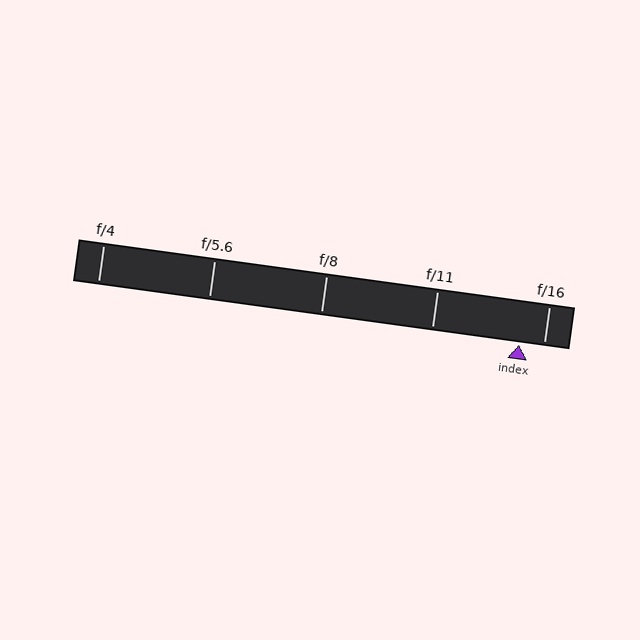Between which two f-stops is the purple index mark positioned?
The index mark is between f/11 and f/16.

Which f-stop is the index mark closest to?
The index mark is closest to f/16.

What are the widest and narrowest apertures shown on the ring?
The widest aperture shown is f/4 and the narrowest is f/16.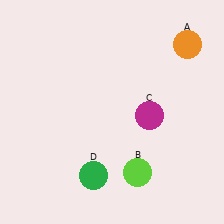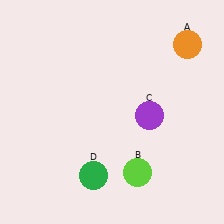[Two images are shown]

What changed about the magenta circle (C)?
In Image 1, C is magenta. In Image 2, it changed to purple.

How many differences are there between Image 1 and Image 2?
There is 1 difference between the two images.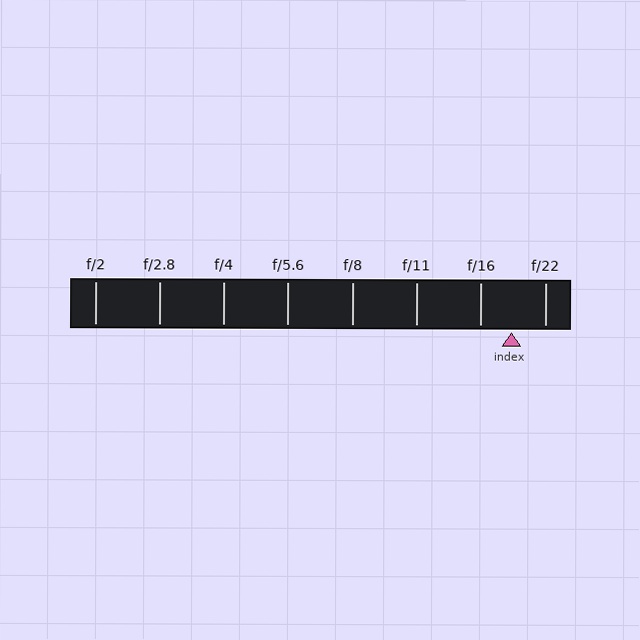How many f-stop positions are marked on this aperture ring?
There are 8 f-stop positions marked.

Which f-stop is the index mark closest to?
The index mark is closest to f/16.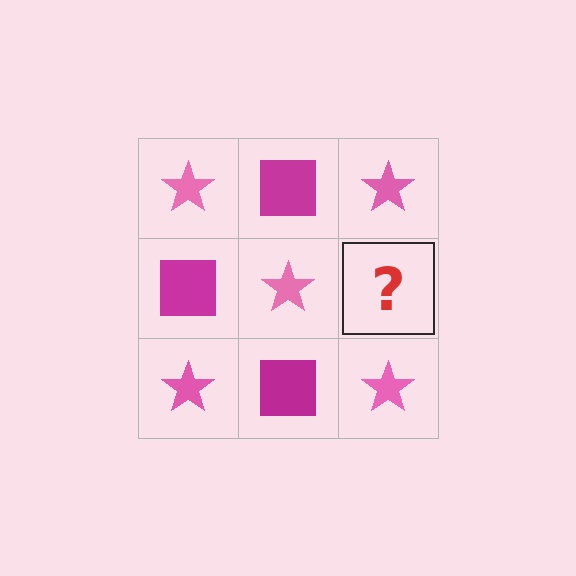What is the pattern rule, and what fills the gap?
The rule is that it alternates pink star and magenta square in a checkerboard pattern. The gap should be filled with a magenta square.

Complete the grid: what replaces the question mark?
The question mark should be replaced with a magenta square.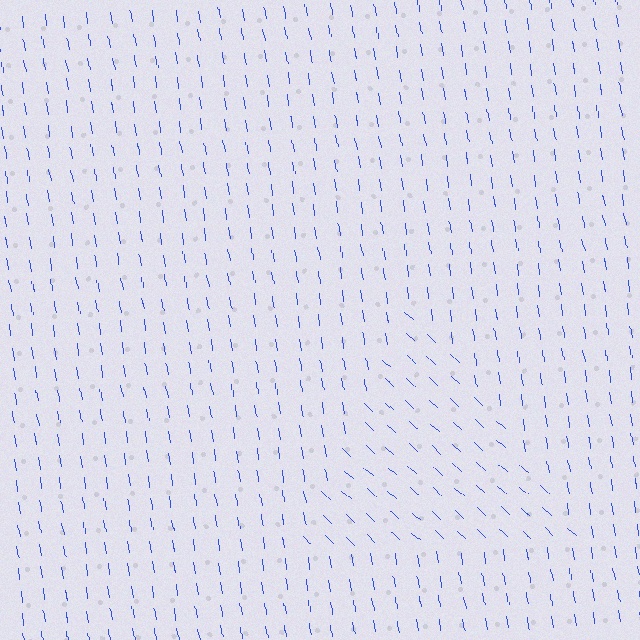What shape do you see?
I see a triangle.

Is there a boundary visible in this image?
Yes, there is a texture boundary formed by a change in line orientation.